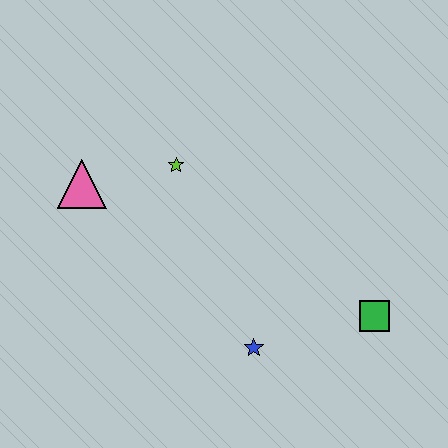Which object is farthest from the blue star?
The pink triangle is farthest from the blue star.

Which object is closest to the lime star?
The pink triangle is closest to the lime star.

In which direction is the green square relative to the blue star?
The green square is to the right of the blue star.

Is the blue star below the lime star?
Yes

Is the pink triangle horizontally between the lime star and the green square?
No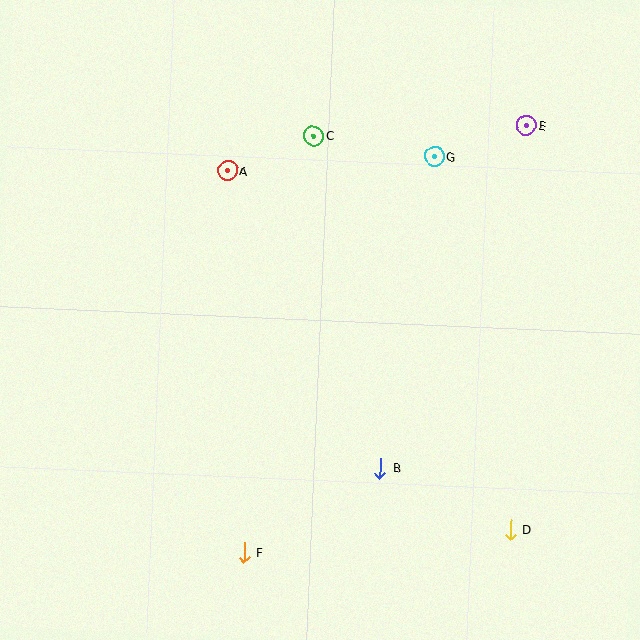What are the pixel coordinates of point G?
Point G is at (435, 157).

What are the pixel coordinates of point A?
Point A is at (228, 171).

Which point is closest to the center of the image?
Point B at (380, 468) is closest to the center.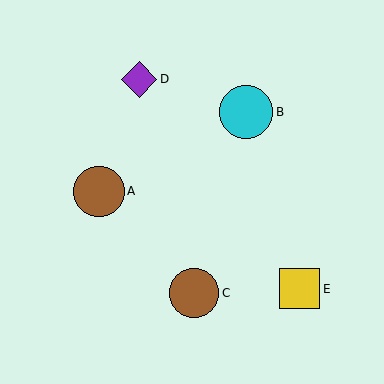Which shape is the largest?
The cyan circle (labeled B) is the largest.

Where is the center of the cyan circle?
The center of the cyan circle is at (246, 112).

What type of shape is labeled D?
Shape D is a purple diamond.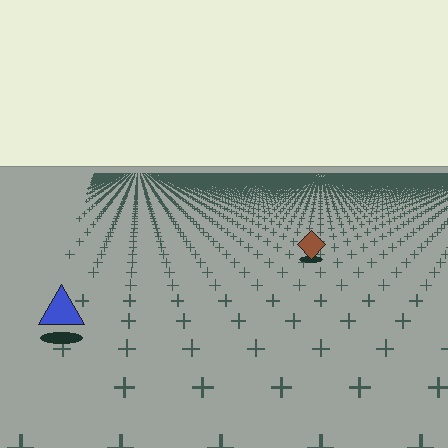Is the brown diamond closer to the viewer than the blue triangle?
No. The blue triangle is closer — you can tell from the texture gradient: the ground texture is coarser near it.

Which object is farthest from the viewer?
The brown diamond is farthest from the viewer. It appears smaller and the ground texture around it is denser.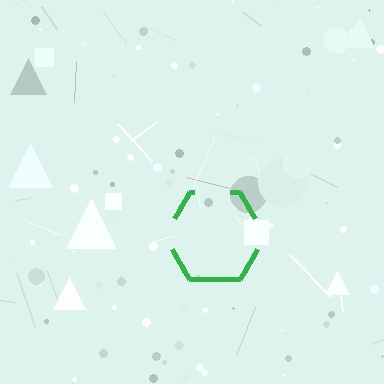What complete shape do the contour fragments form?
The contour fragments form a hexagon.